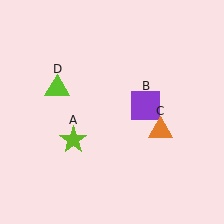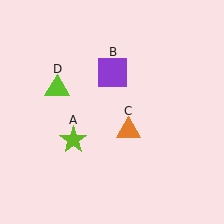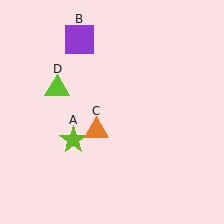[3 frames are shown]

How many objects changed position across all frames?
2 objects changed position: purple square (object B), orange triangle (object C).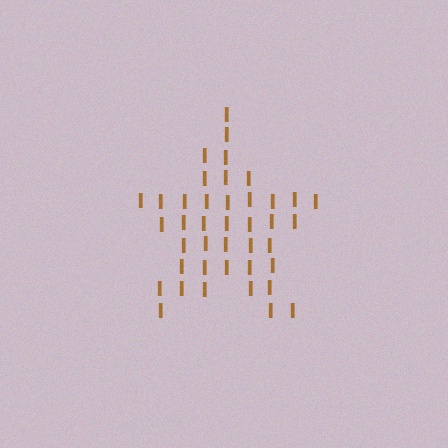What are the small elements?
The small elements are letter I's.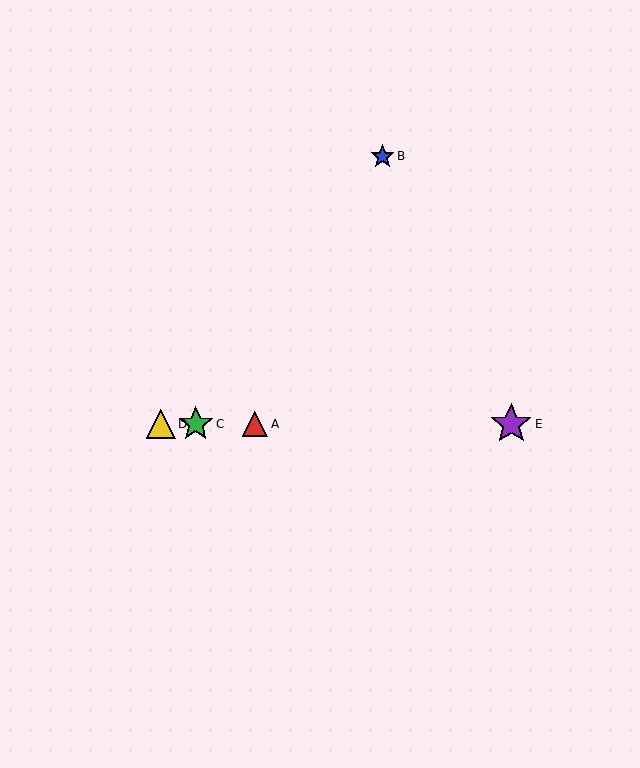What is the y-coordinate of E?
Object E is at y≈424.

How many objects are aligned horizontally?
4 objects (A, C, D, E) are aligned horizontally.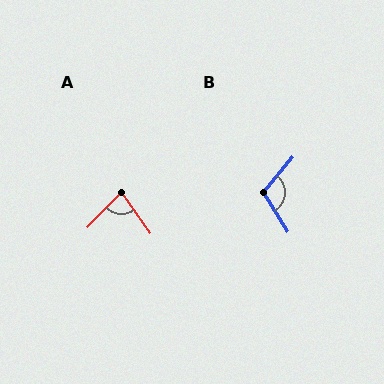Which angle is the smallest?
A, at approximately 78 degrees.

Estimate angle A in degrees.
Approximately 78 degrees.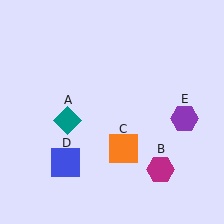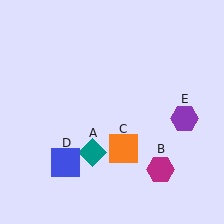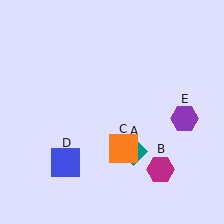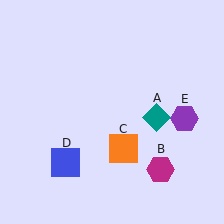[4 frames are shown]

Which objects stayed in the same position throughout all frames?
Magenta hexagon (object B) and orange square (object C) and blue square (object D) and purple hexagon (object E) remained stationary.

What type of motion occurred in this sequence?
The teal diamond (object A) rotated counterclockwise around the center of the scene.